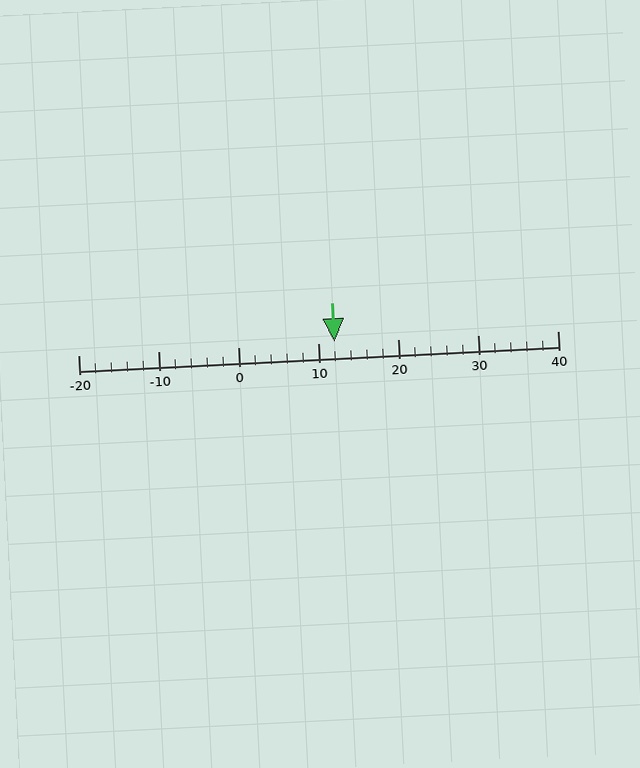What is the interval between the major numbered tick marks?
The major tick marks are spaced 10 units apart.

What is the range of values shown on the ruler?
The ruler shows values from -20 to 40.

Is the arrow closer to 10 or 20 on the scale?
The arrow is closer to 10.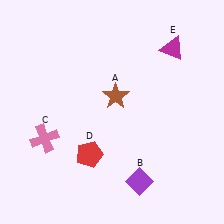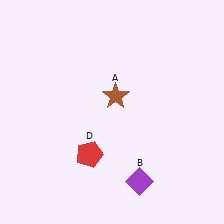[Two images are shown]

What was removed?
The magenta triangle (E), the pink cross (C) were removed in Image 2.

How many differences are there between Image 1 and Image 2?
There are 2 differences between the two images.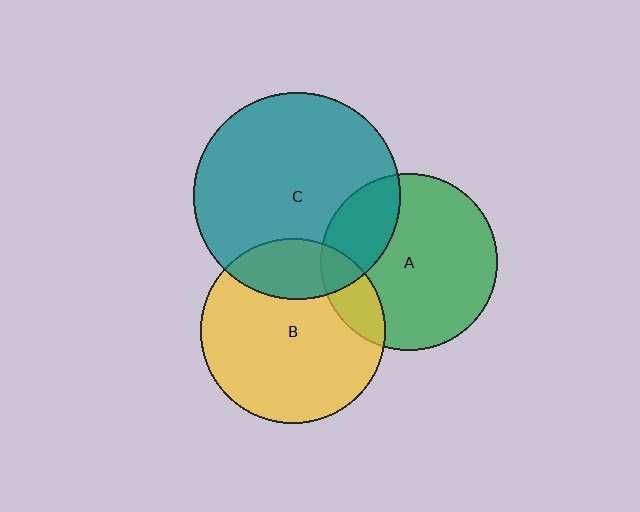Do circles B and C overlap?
Yes.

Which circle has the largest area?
Circle C (teal).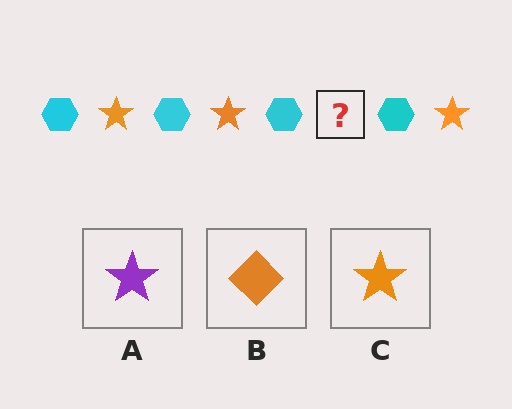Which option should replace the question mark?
Option C.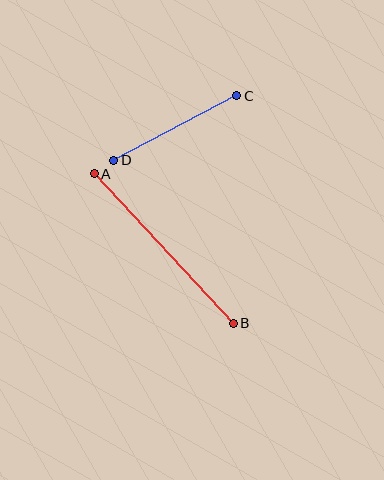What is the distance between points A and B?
The distance is approximately 204 pixels.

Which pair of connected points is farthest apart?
Points A and B are farthest apart.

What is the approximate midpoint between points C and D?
The midpoint is at approximately (175, 128) pixels.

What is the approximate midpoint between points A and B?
The midpoint is at approximately (164, 249) pixels.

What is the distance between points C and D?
The distance is approximately 139 pixels.